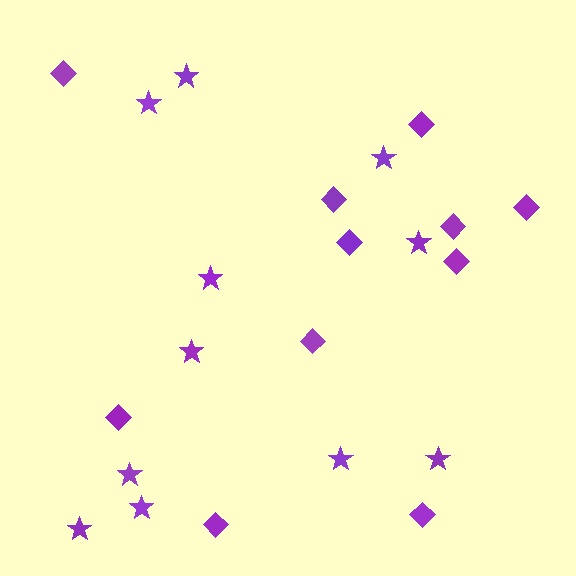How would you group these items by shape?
There are 2 groups: one group of diamonds (11) and one group of stars (11).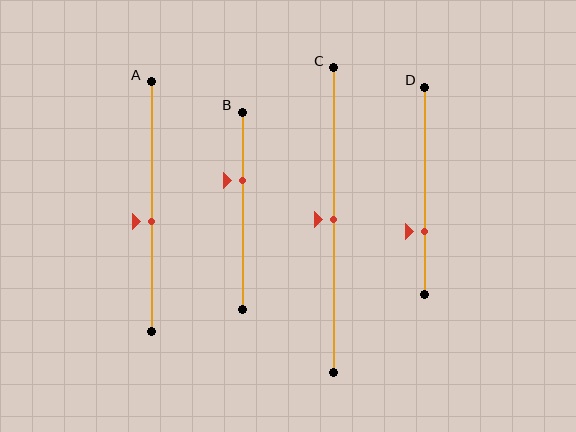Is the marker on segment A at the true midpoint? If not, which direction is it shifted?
No, the marker on segment A is shifted downward by about 6% of the segment length.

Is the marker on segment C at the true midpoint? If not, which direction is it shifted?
Yes, the marker on segment C is at the true midpoint.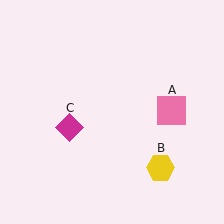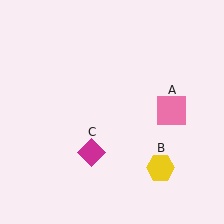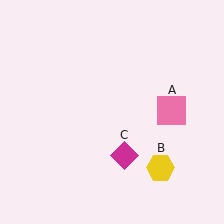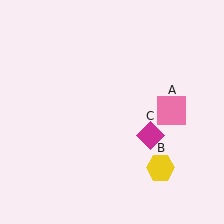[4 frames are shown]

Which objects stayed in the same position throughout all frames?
Pink square (object A) and yellow hexagon (object B) remained stationary.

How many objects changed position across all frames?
1 object changed position: magenta diamond (object C).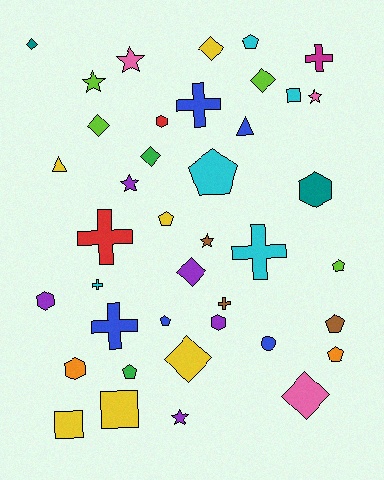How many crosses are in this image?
There are 7 crosses.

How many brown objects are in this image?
There are 3 brown objects.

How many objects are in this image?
There are 40 objects.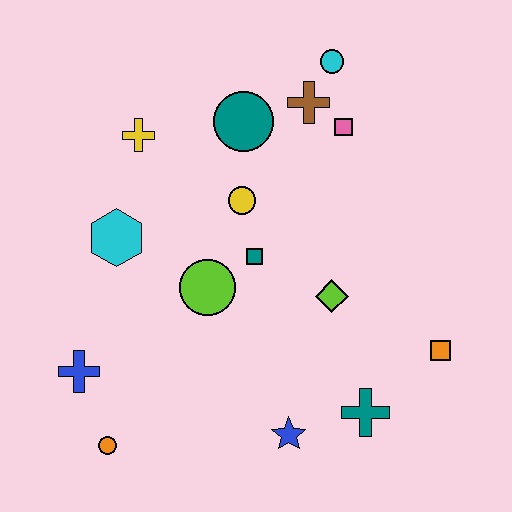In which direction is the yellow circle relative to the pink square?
The yellow circle is to the left of the pink square.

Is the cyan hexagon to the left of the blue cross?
No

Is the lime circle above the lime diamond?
Yes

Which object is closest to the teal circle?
The brown cross is closest to the teal circle.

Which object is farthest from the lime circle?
The cyan circle is farthest from the lime circle.